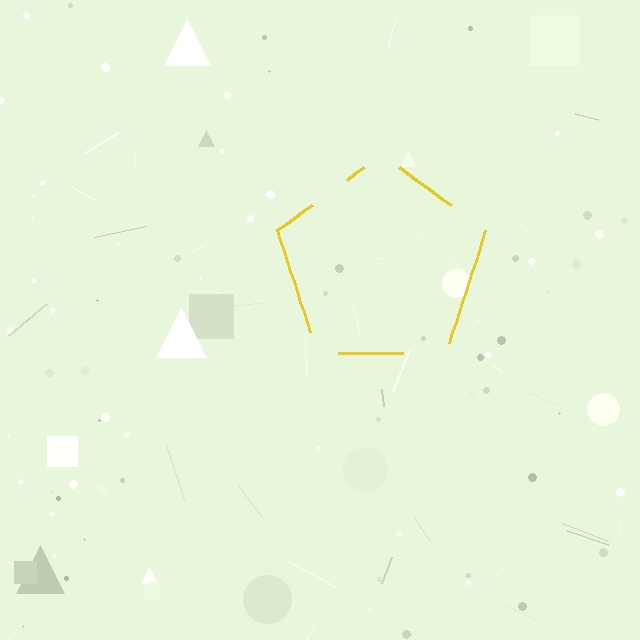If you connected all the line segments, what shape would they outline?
They would outline a pentagon.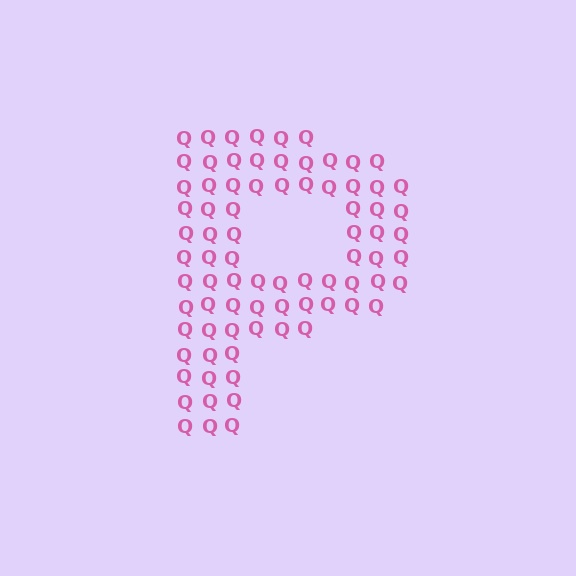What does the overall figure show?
The overall figure shows the letter P.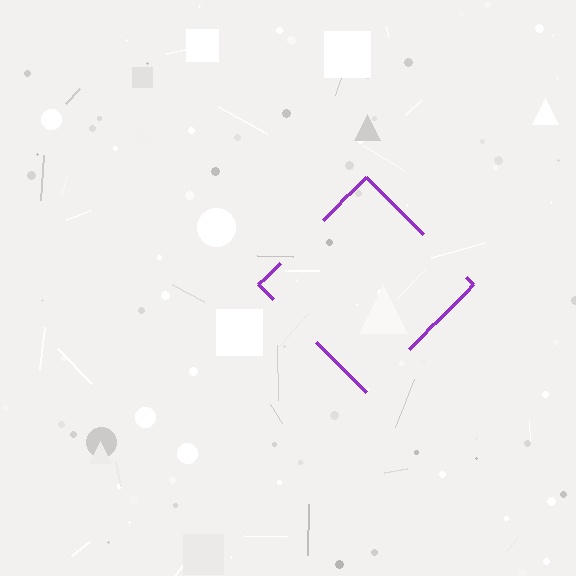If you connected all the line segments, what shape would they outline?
They would outline a diamond.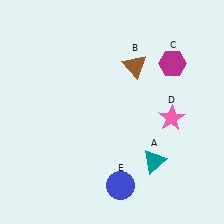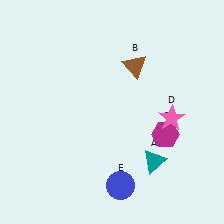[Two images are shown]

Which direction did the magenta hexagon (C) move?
The magenta hexagon (C) moved down.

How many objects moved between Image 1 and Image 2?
1 object moved between the two images.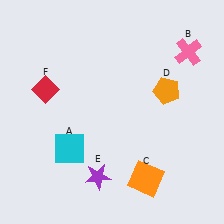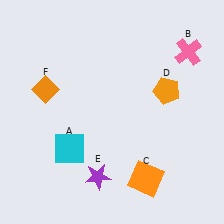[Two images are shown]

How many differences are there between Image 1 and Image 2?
There is 1 difference between the two images.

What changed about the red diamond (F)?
In Image 1, F is red. In Image 2, it changed to orange.